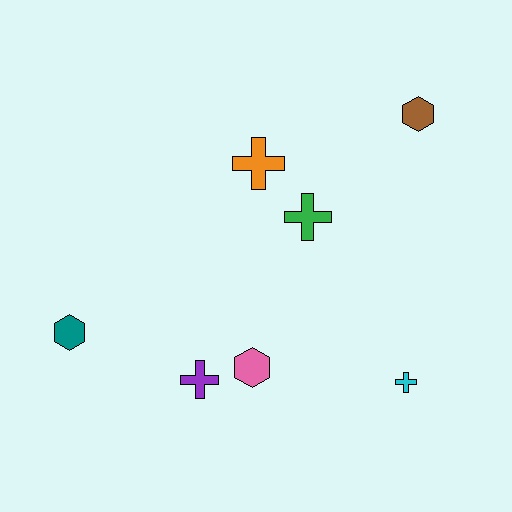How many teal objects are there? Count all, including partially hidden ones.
There is 1 teal object.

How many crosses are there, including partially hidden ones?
There are 4 crosses.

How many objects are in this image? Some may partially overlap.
There are 7 objects.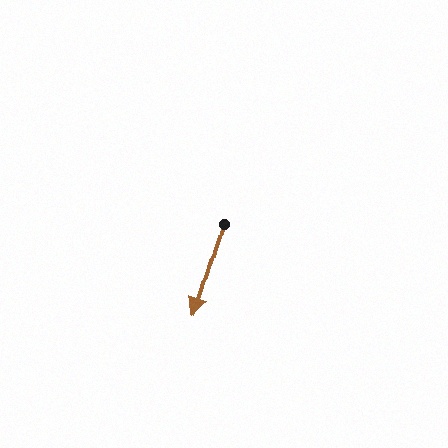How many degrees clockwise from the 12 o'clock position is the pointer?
Approximately 197 degrees.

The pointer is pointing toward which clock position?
Roughly 7 o'clock.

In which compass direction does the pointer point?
South.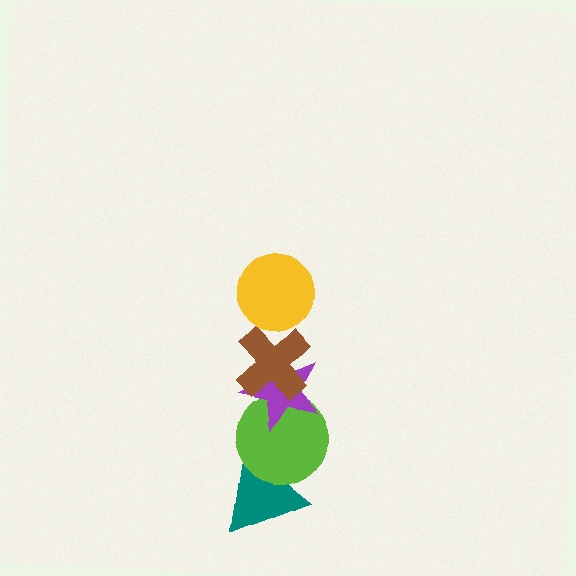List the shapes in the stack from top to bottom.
From top to bottom: the yellow circle, the brown cross, the purple star, the lime circle, the teal triangle.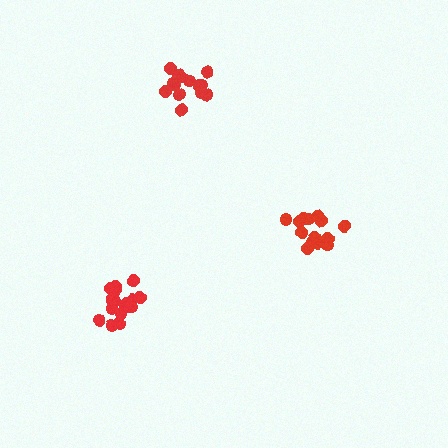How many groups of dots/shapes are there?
There are 3 groups.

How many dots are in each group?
Group 1: 15 dots, Group 2: 18 dots, Group 3: 16 dots (49 total).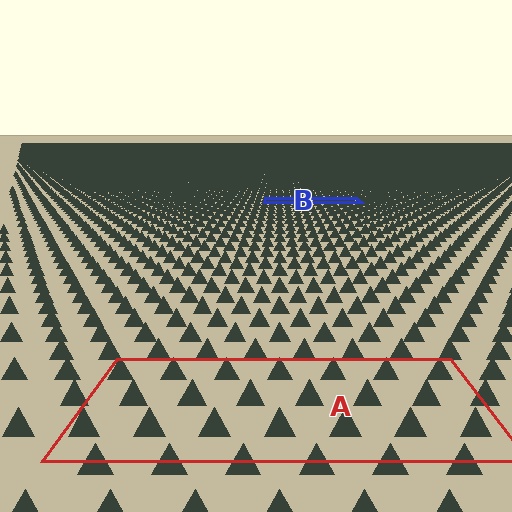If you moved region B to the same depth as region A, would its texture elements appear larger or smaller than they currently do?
They would appear larger. At a closer depth, the same texture elements are projected at a bigger on-screen size.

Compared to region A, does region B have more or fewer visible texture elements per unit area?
Region B has more texture elements per unit area — they are packed more densely because it is farther away.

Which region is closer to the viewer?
Region A is closer. The texture elements there are larger and more spread out.